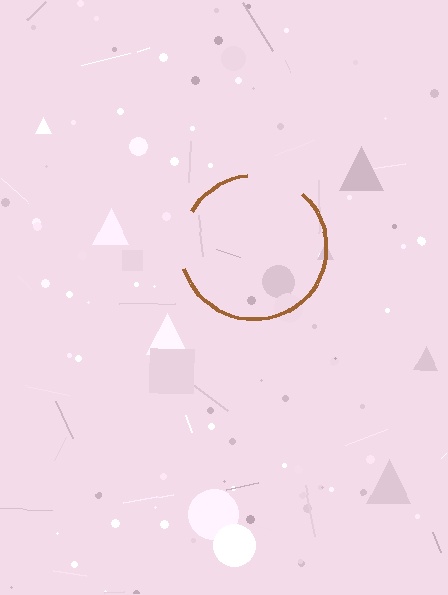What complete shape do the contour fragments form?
The contour fragments form a circle.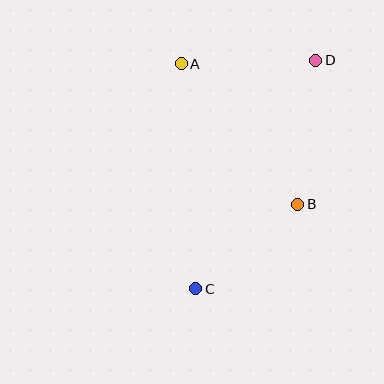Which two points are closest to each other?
Points B and C are closest to each other.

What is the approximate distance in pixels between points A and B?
The distance between A and B is approximately 182 pixels.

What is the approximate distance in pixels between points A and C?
The distance between A and C is approximately 225 pixels.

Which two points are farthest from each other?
Points C and D are farthest from each other.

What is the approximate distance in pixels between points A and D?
The distance between A and D is approximately 134 pixels.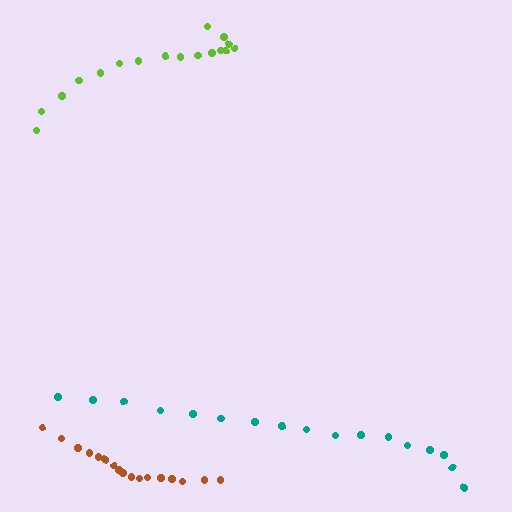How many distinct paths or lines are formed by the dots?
There are 3 distinct paths.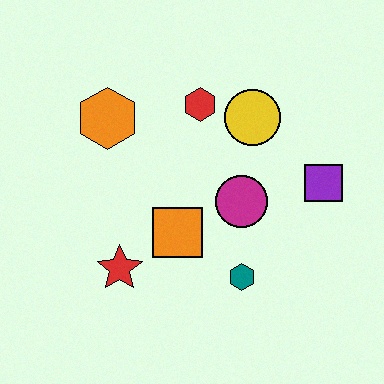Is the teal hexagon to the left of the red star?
No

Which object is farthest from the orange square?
The purple square is farthest from the orange square.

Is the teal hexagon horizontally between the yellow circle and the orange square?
Yes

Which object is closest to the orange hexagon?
The red hexagon is closest to the orange hexagon.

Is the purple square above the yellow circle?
No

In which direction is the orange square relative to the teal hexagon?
The orange square is to the left of the teal hexagon.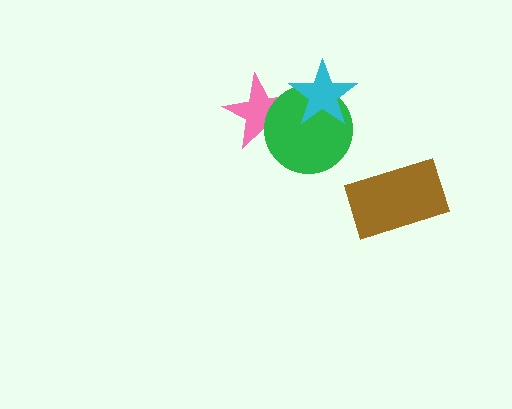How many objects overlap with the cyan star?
2 objects overlap with the cyan star.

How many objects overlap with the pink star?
2 objects overlap with the pink star.